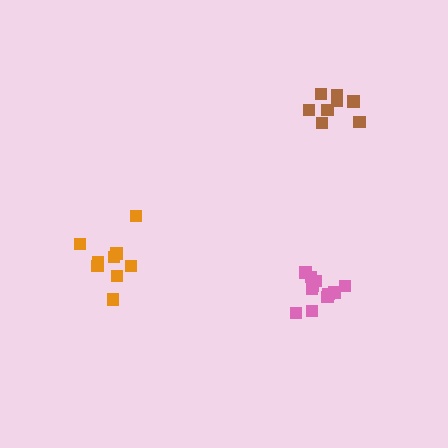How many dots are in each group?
Group 1: 9 dots, Group 2: 11 dots, Group 3: 8 dots (28 total).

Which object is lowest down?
The pink cluster is bottommost.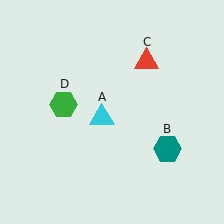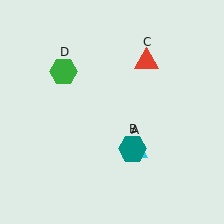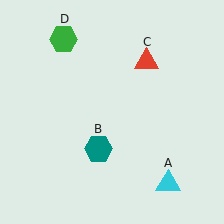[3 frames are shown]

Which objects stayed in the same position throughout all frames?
Red triangle (object C) remained stationary.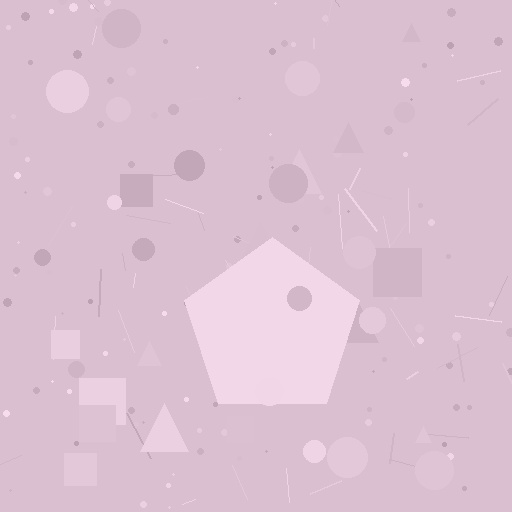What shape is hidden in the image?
A pentagon is hidden in the image.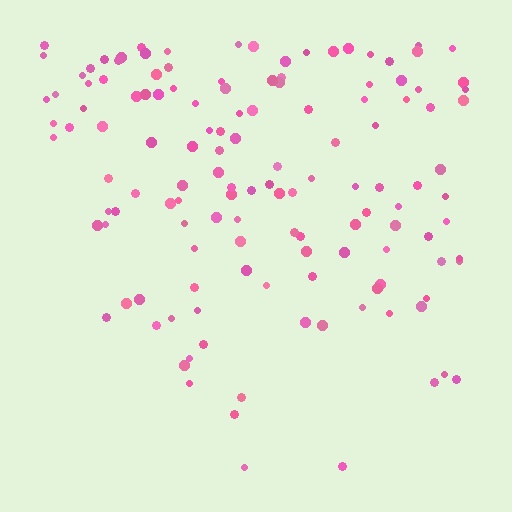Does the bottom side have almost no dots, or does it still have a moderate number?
Still a moderate number, just noticeably fewer than the top.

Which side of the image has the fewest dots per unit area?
The bottom.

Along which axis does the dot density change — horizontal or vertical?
Vertical.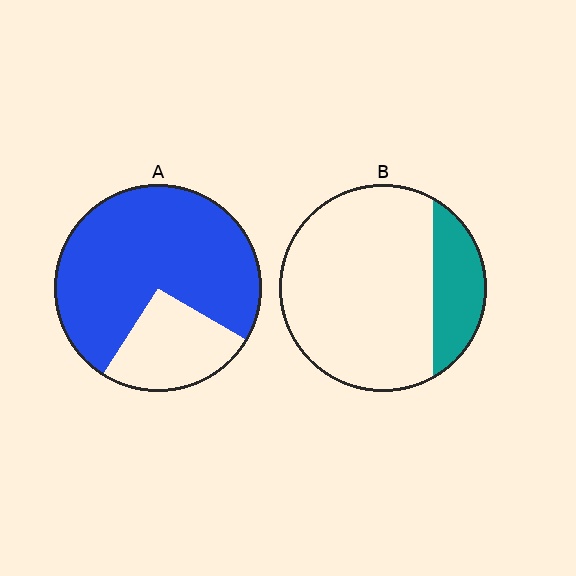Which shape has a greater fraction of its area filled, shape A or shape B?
Shape A.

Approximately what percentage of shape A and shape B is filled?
A is approximately 75% and B is approximately 20%.